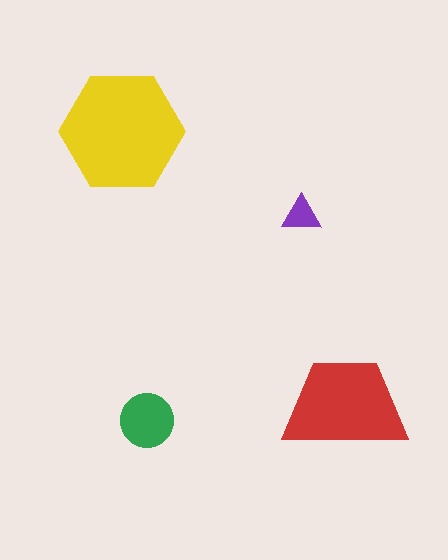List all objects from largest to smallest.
The yellow hexagon, the red trapezoid, the green circle, the purple triangle.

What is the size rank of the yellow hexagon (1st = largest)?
1st.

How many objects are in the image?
There are 4 objects in the image.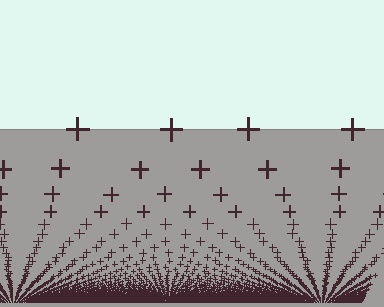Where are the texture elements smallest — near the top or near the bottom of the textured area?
Near the bottom.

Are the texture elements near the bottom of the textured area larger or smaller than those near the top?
Smaller. The gradient is inverted — elements near the bottom are smaller and denser.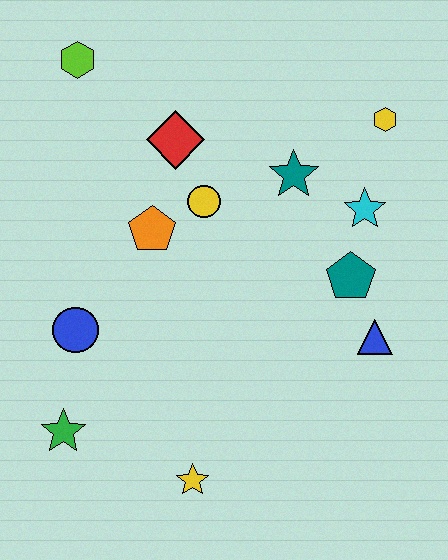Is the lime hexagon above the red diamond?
Yes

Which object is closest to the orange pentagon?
The yellow circle is closest to the orange pentagon.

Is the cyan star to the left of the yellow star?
No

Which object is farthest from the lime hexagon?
The yellow star is farthest from the lime hexagon.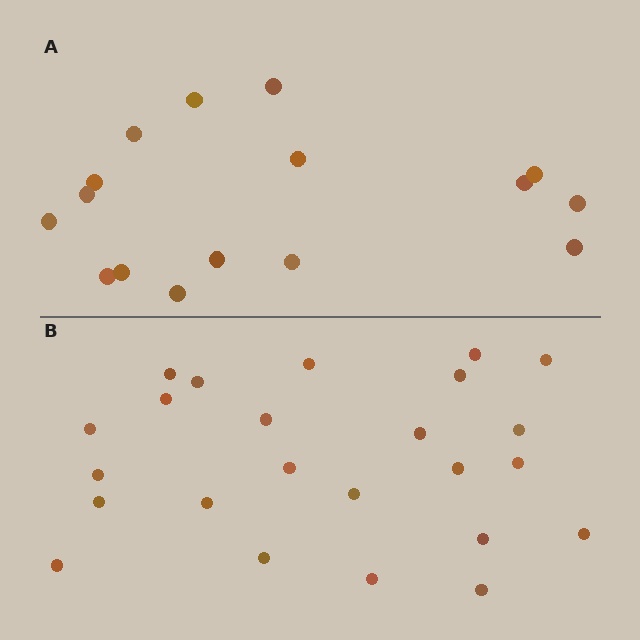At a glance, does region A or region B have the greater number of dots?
Region B (the bottom region) has more dots.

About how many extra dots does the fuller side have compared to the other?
Region B has roughly 8 or so more dots than region A.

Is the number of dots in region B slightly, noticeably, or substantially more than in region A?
Region B has substantially more. The ratio is roughly 1.5 to 1.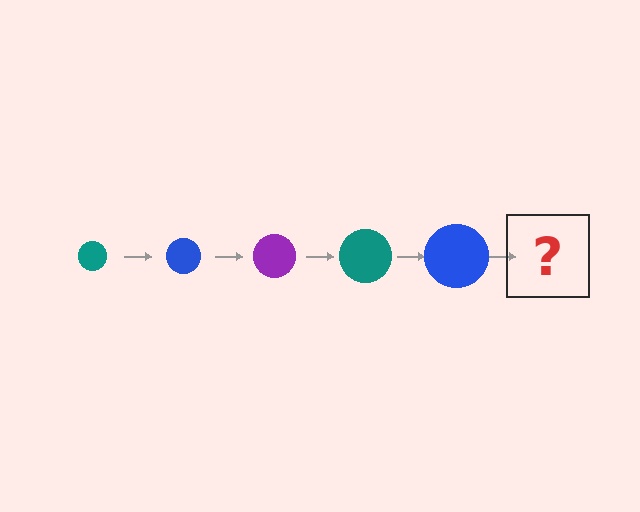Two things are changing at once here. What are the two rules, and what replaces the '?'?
The two rules are that the circle grows larger each step and the color cycles through teal, blue, and purple. The '?' should be a purple circle, larger than the previous one.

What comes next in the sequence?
The next element should be a purple circle, larger than the previous one.